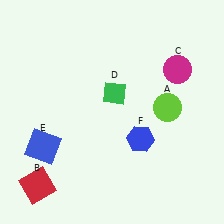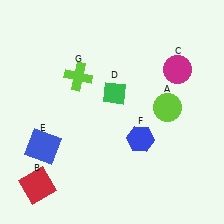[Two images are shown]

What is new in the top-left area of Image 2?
A lime cross (G) was added in the top-left area of Image 2.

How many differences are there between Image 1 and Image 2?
There is 1 difference between the two images.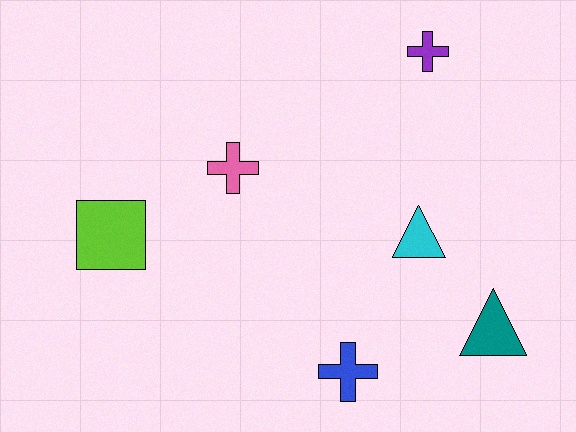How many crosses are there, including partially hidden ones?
There are 3 crosses.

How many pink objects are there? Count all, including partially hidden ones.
There is 1 pink object.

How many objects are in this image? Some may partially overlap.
There are 6 objects.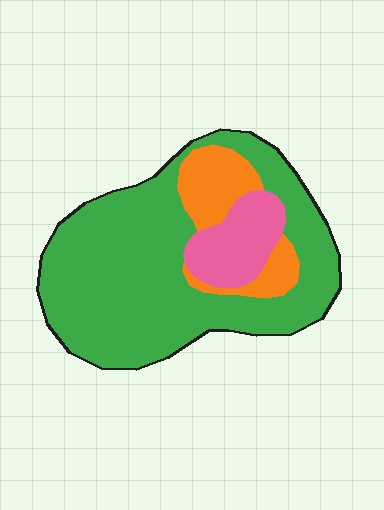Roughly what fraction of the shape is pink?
Pink takes up about one eighth (1/8) of the shape.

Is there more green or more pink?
Green.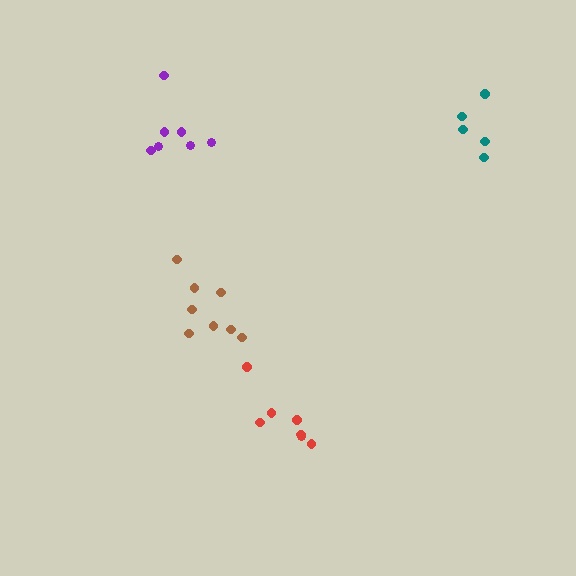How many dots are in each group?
Group 1: 7 dots, Group 2: 7 dots, Group 3: 8 dots, Group 4: 5 dots (27 total).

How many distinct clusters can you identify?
There are 4 distinct clusters.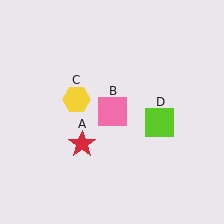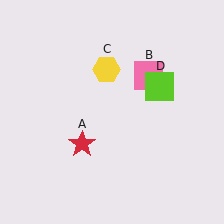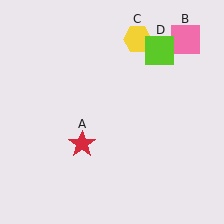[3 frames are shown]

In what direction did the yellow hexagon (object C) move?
The yellow hexagon (object C) moved up and to the right.